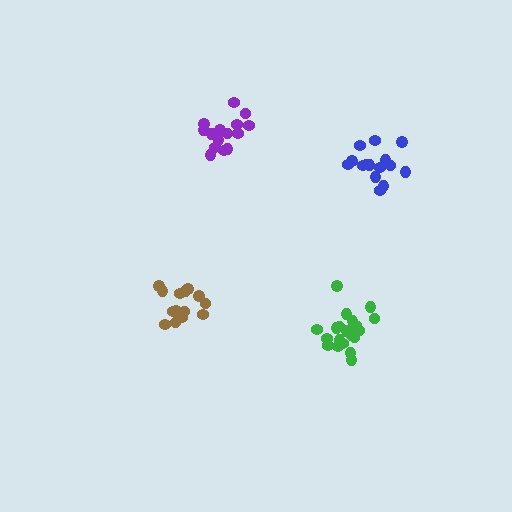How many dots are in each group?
Group 1: 15 dots, Group 2: 15 dots, Group 3: 15 dots, Group 4: 21 dots (66 total).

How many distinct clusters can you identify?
There are 4 distinct clusters.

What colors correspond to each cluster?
The clusters are colored: purple, brown, blue, green.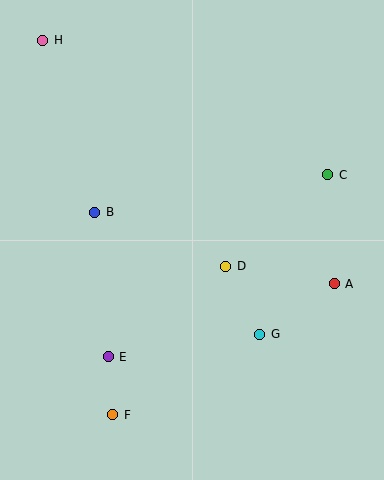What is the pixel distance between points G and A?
The distance between G and A is 90 pixels.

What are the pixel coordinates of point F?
Point F is at (113, 415).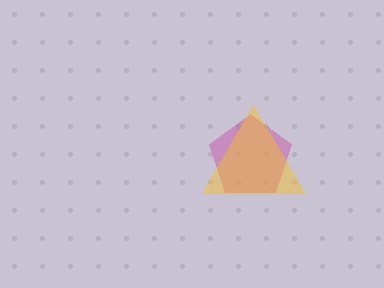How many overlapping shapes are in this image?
There are 2 overlapping shapes in the image.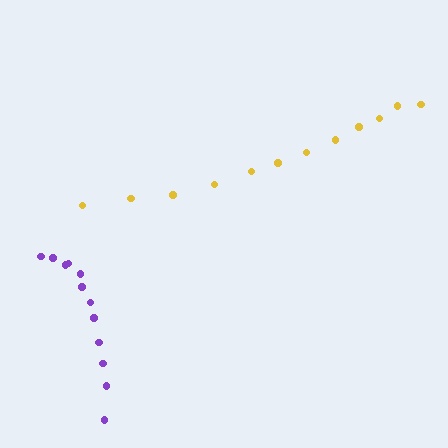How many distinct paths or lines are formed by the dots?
There are 2 distinct paths.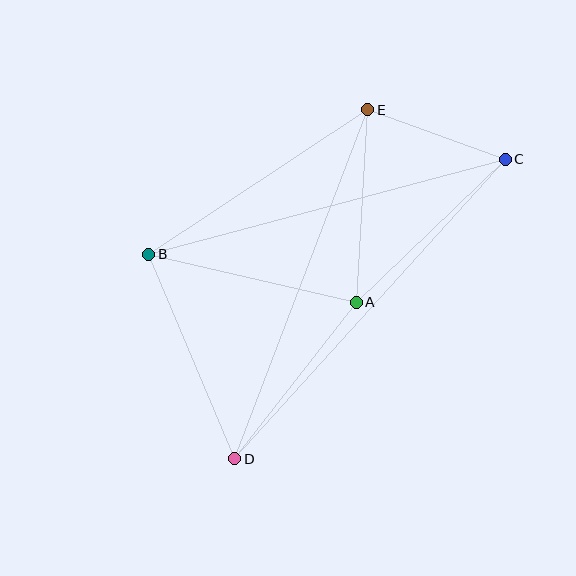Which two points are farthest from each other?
Points C and D are farthest from each other.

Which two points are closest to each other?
Points C and E are closest to each other.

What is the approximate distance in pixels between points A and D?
The distance between A and D is approximately 198 pixels.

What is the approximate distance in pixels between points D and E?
The distance between D and E is approximately 374 pixels.